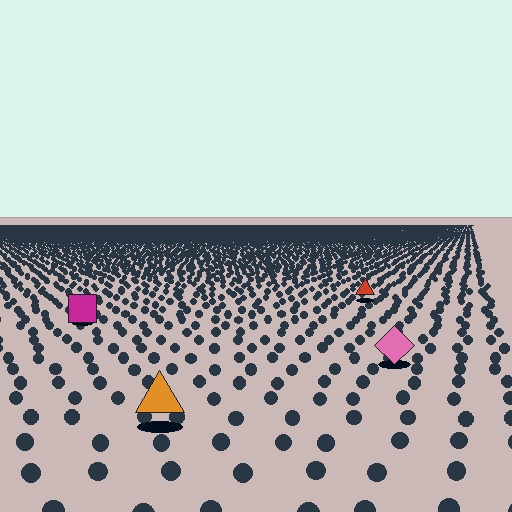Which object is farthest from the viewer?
The red triangle is farthest from the viewer. It appears smaller and the ground texture around it is denser.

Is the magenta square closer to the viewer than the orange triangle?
No. The orange triangle is closer — you can tell from the texture gradient: the ground texture is coarser near it.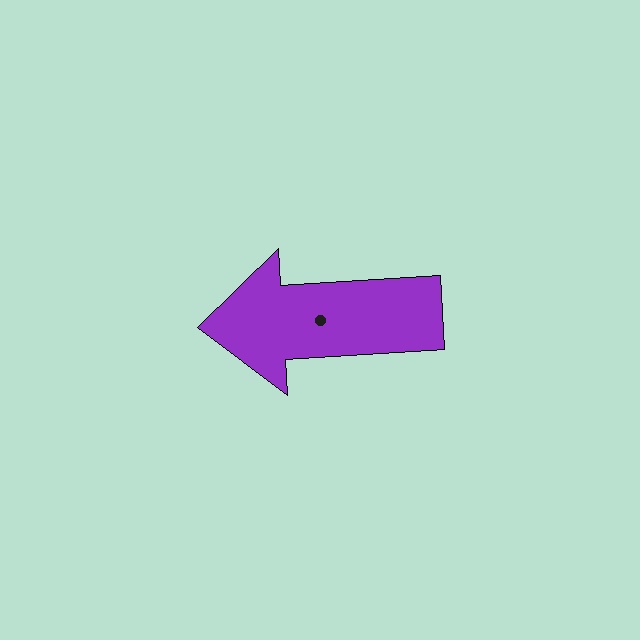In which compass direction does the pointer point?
West.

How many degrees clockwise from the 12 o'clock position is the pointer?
Approximately 266 degrees.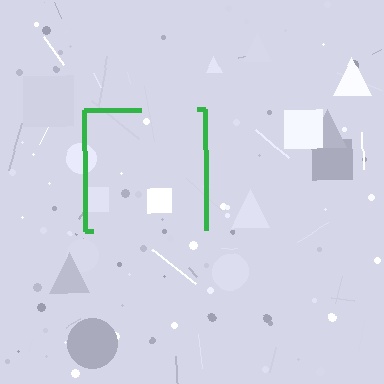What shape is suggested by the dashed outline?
The dashed outline suggests a square.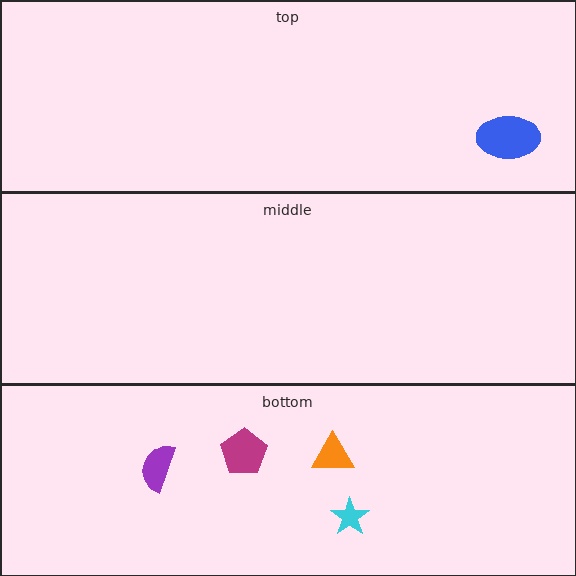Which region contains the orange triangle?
The bottom region.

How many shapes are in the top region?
1.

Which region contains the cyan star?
The bottom region.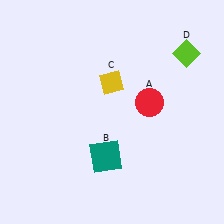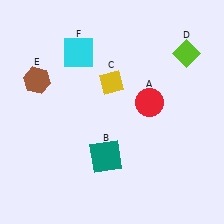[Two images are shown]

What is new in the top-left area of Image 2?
A brown hexagon (E) was added in the top-left area of Image 2.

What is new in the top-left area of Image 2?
A cyan square (F) was added in the top-left area of Image 2.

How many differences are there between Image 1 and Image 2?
There are 2 differences between the two images.